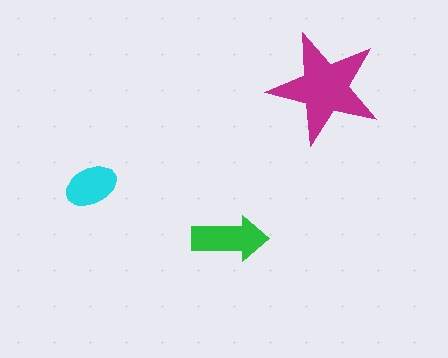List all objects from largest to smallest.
The magenta star, the green arrow, the cyan ellipse.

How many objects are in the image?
There are 3 objects in the image.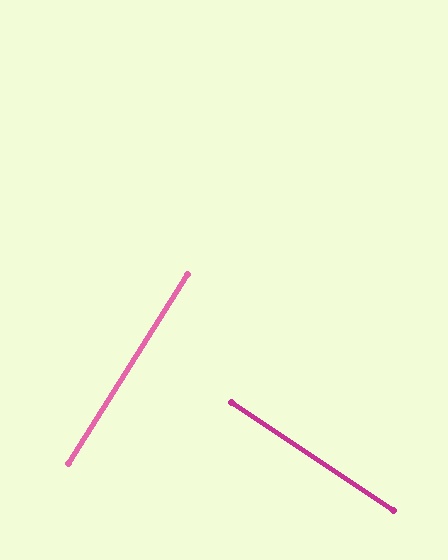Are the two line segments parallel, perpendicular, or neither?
Perpendicular — they meet at approximately 88°.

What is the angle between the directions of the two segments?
Approximately 88 degrees.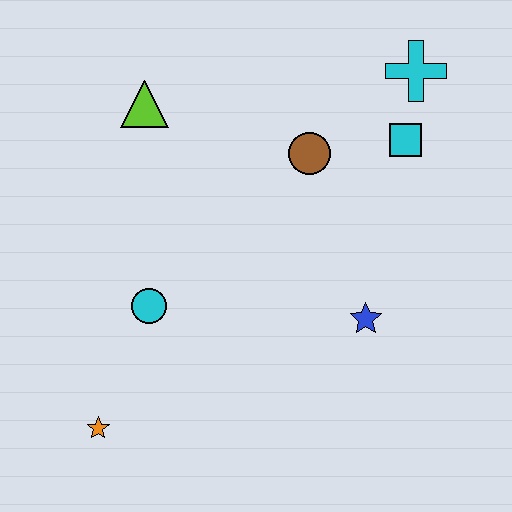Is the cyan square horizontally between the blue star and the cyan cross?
Yes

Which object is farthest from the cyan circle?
The cyan cross is farthest from the cyan circle.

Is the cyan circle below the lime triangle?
Yes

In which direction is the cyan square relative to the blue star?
The cyan square is above the blue star.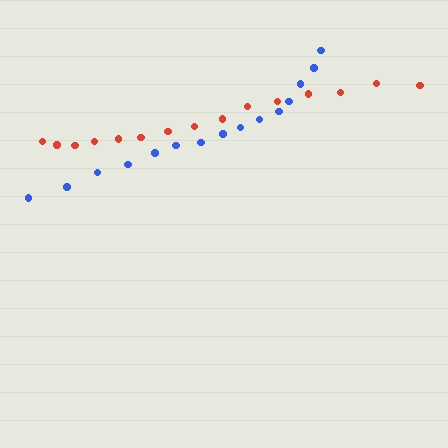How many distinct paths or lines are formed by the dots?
There are 2 distinct paths.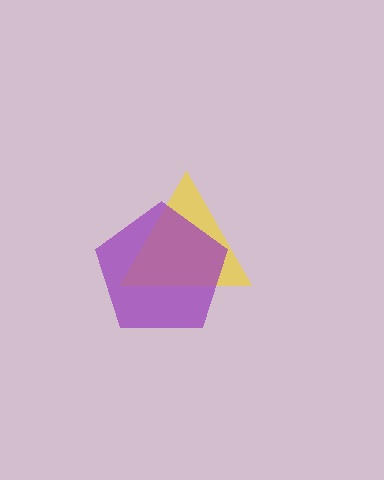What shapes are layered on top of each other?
The layered shapes are: a yellow triangle, a purple pentagon.